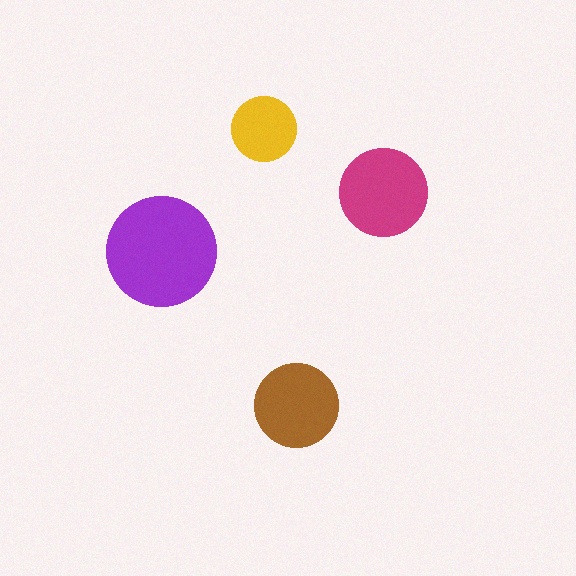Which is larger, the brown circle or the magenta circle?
The magenta one.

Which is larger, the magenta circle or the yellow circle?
The magenta one.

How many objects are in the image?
There are 4 objects in the image.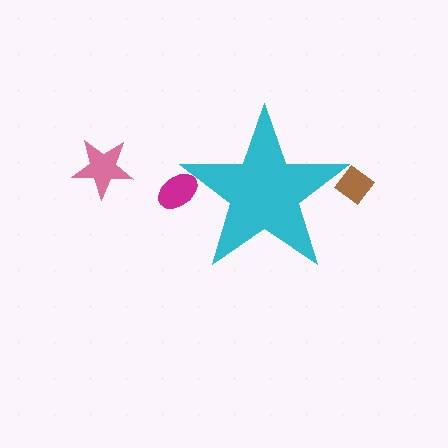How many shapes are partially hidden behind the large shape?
2 shapes are partially hidden.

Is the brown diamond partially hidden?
Yes, the brown diamond is partially hidden behind the cyan star.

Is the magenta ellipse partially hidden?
Yes, the magenta ellipse is partially hidden behind the cyan star.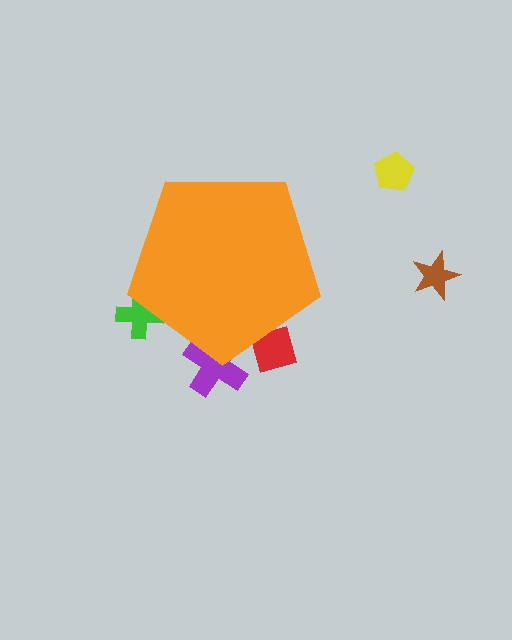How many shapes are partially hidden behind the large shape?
3 shapes are partially hidden.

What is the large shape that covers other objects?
An orange pentagon.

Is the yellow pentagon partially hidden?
No, the yellow pentagon is fully visible.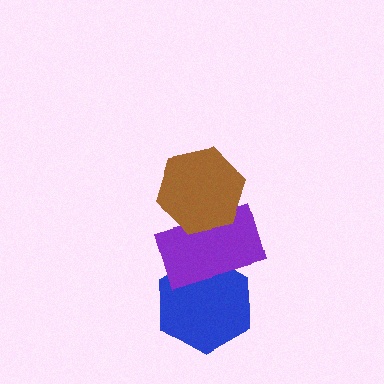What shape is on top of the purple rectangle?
The brown hexagon is on top of the purple rectangle.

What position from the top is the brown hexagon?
The brown hexagon is 1st from the top.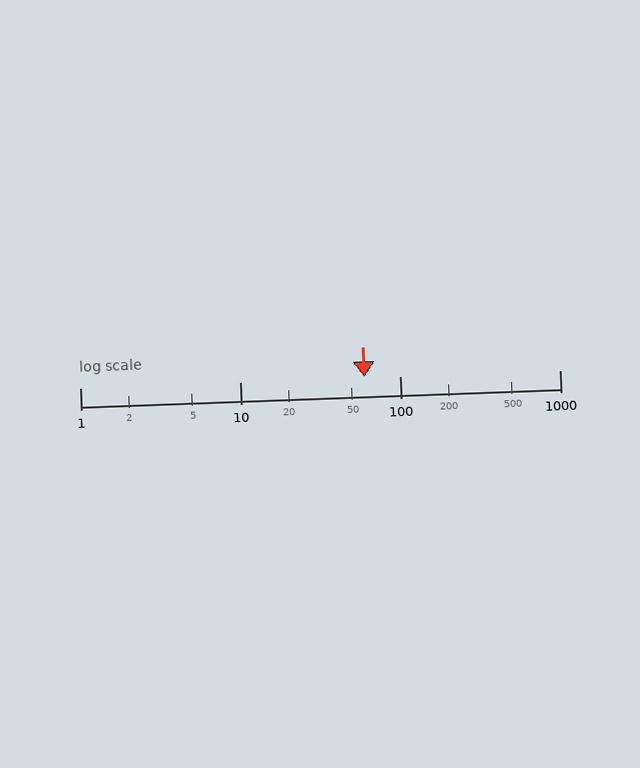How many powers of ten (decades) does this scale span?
The scale spans 3 decades, from 1 to 1000.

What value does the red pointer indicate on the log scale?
The pointer indicates approximately 60.